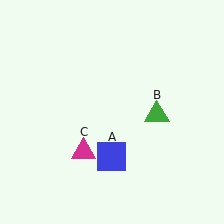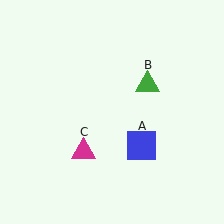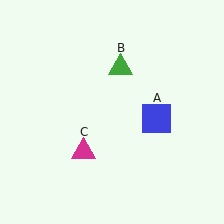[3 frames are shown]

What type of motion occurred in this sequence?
The blue square (object A), green triangle (object B) rotated counterclockwise around the center of the scene.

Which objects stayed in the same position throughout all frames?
Magenta triangle (object C) remained stationary.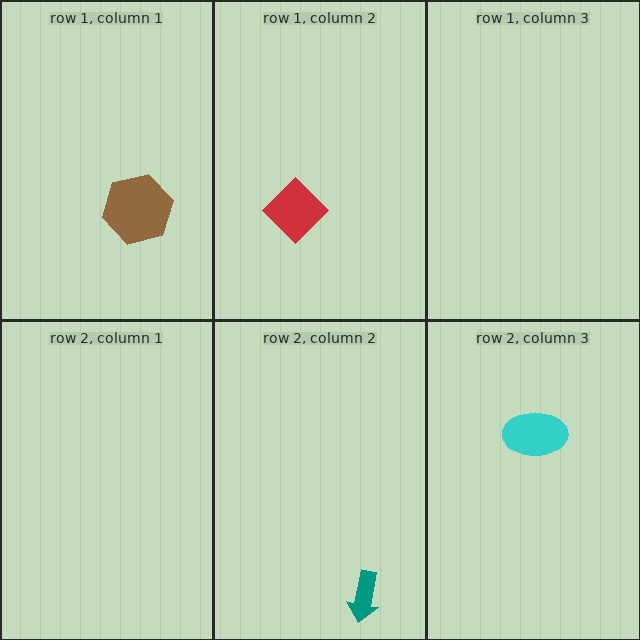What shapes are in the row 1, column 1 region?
The brown hexagon.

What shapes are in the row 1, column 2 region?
The red diamond.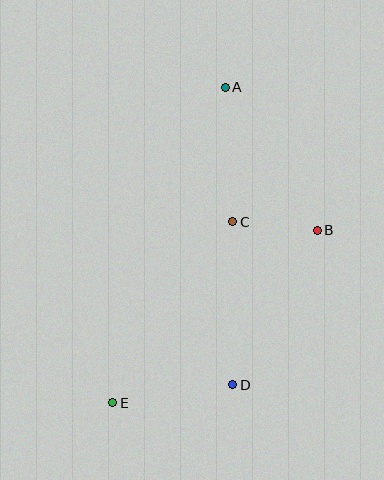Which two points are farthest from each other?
Points A and E are farthest from each other.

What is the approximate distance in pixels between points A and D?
The distance between A and D is approximately 298 pixels.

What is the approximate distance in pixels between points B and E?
The distance between B and E is approximately 268 pixels.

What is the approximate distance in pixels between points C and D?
The distance between C and D is approximately 163 pixels.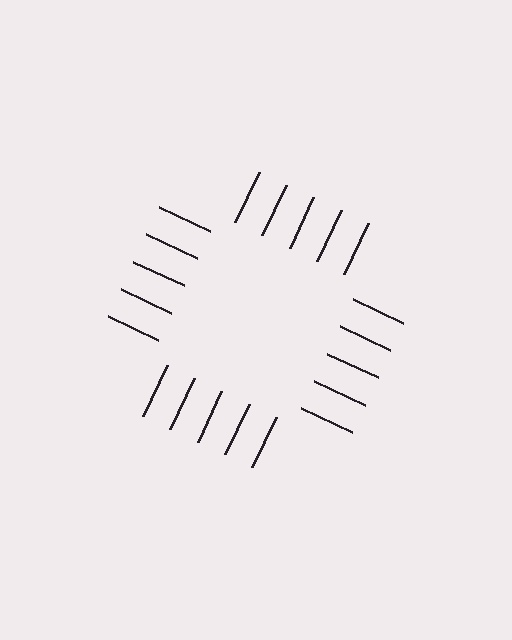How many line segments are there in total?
20 — 5 along each of the 4 edges.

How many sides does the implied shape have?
4 sides — the line-ends trace a square.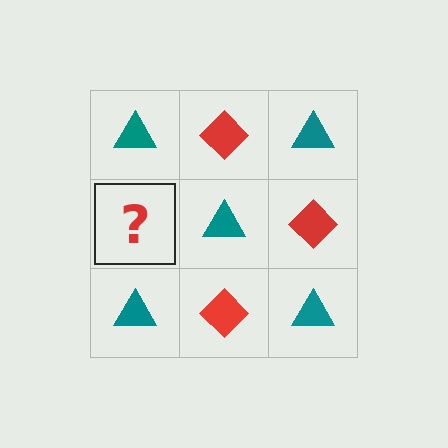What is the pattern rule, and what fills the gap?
The rule is that it alternates teal triangle and red diamond in a checkerboard pattern. The gap should be filled with a red diamond.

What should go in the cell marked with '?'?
The missing cell should contain a red diamond.